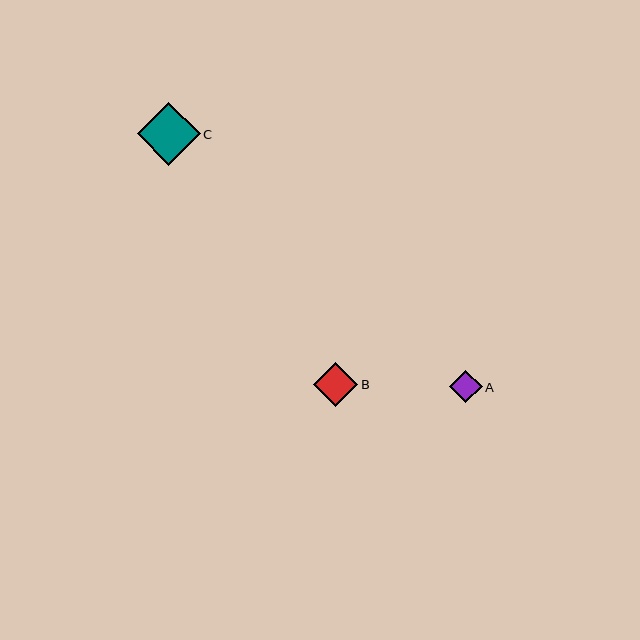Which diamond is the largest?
Diamond C is the largest with a size of approximately 63 pixels.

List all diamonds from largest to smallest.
From largest to smallest: C, B, A.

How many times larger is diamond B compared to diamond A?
Diamond B is approximately 1.3 times the size of diamond A.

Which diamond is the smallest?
Diamond A is the smallest with a size of approximately 33 pixels.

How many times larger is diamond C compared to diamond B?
Diamond C is approximately 1.4 times the size of diamond B.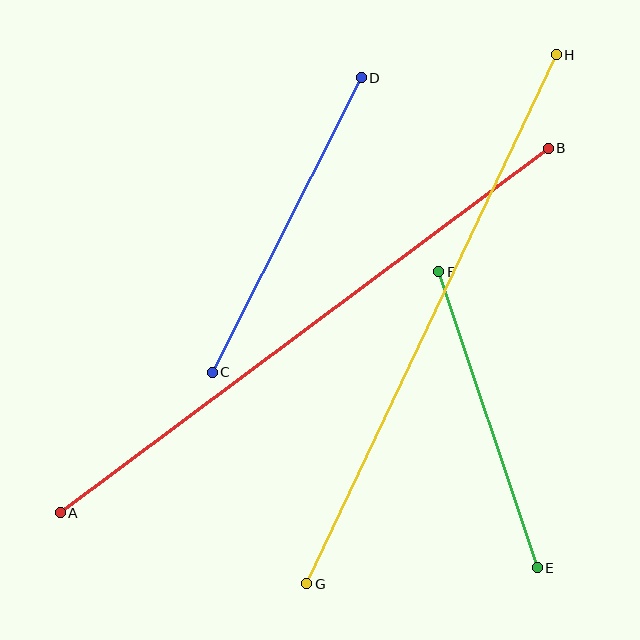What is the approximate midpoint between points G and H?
The midpoint is at approximately (432, 319) pixels.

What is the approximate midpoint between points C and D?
The midpoint is at approximately (287, 225) pixels.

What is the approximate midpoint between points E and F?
The midpoint is at approximately (488, 420) pixels.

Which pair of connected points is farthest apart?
Points A and B are farthest apart.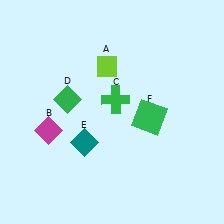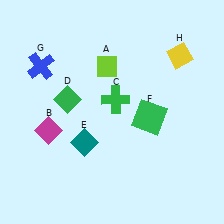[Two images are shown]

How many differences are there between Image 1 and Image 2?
There are 2 differences between the two images.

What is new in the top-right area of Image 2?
A yellow diamond (H) was added in the top-right area of Image 2.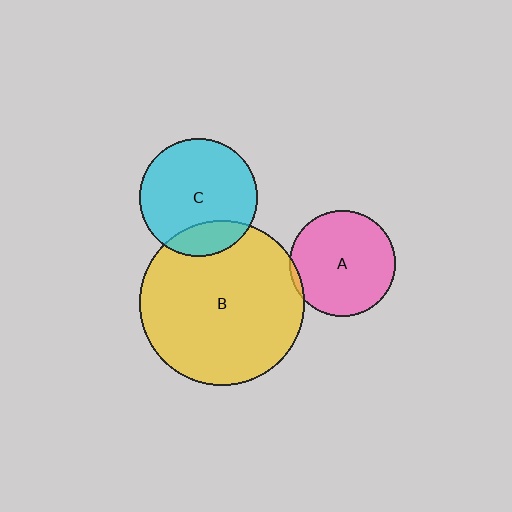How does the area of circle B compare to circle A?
Approximately 2.4 times.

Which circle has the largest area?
Circle B (yellow).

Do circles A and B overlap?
Yes.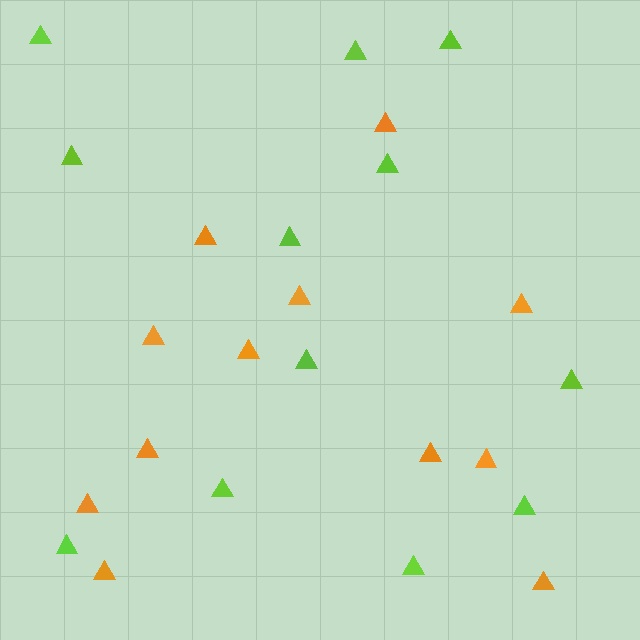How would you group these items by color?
There are 2 groups: one group of orange triangles (12) and one group of lime triangles (12).